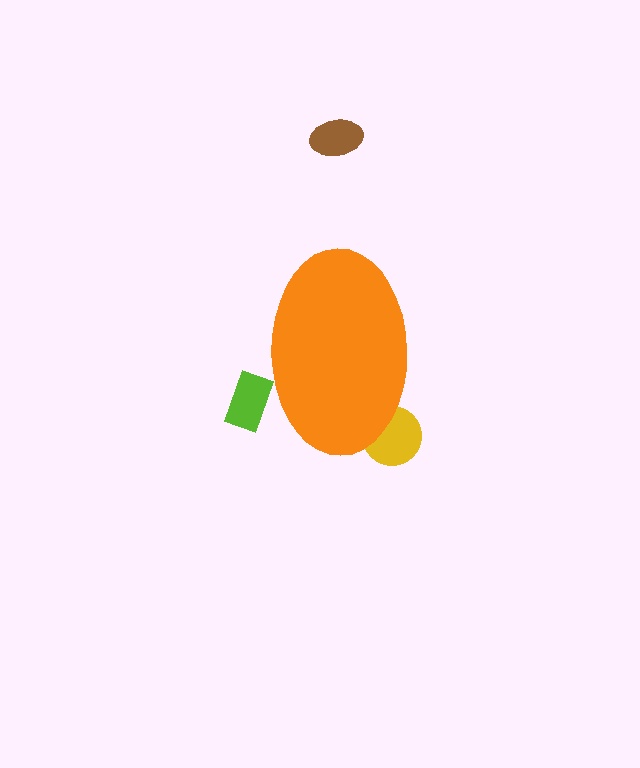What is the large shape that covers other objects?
An orange ellipse.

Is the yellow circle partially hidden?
Yes, the yellow circle is partially hidden behind the orange ellipse.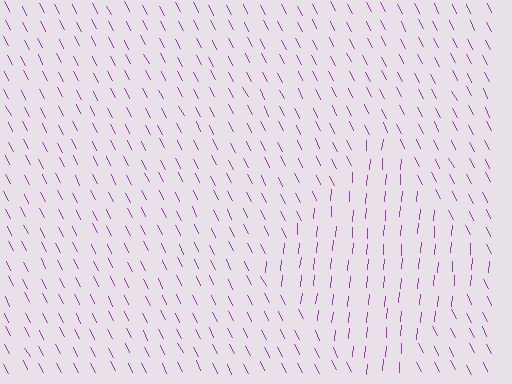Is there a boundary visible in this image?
Yes, there is a texture boundary formed by a change in line orientation.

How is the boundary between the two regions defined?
The boundary is defined purely by a change in line orientation (approximately 32 degrees difference). All lines are the same color and thickness.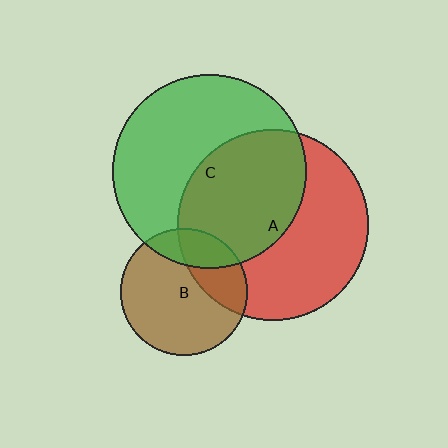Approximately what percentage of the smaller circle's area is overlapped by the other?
Approximately 50%.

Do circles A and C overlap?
Yes.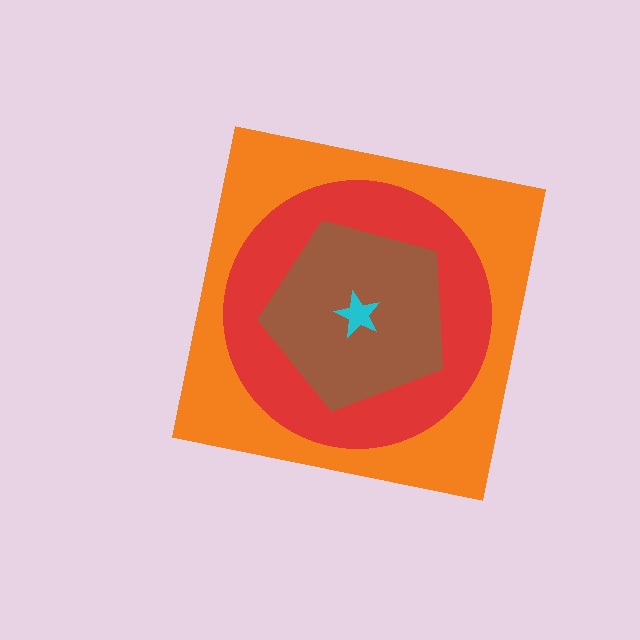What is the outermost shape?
The orange square.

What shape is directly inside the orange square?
The red circle.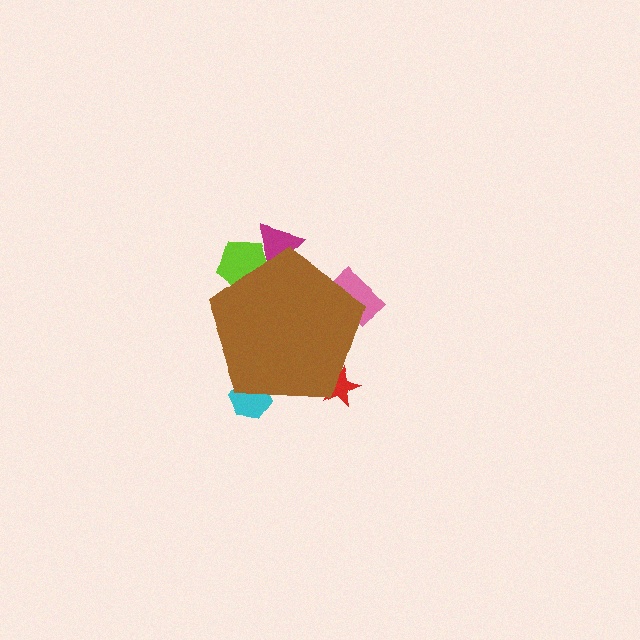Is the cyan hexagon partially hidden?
Yes, the cyan hexagon is partially hidden behind the brown pentagon.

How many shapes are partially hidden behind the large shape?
5 shapes are partially hidden.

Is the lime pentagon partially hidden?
Yes, the lime pentagon is partially hidden behind the brown pentagon.